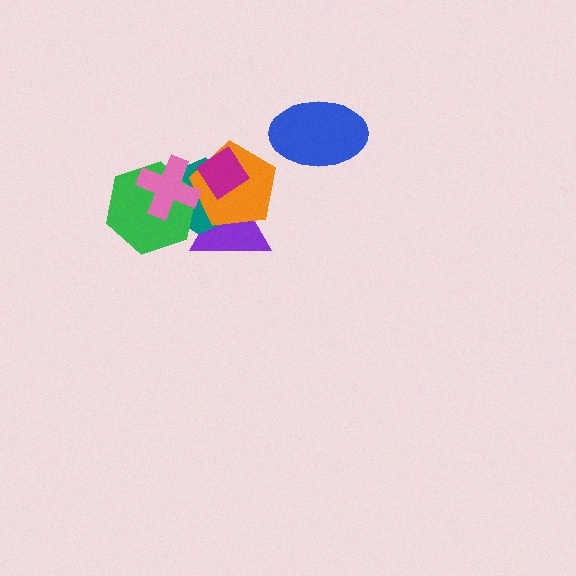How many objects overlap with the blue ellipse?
0 objects overlap with the blue ellipse.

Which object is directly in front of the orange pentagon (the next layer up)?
The magenta diamond is directly in front of the orange pentagon.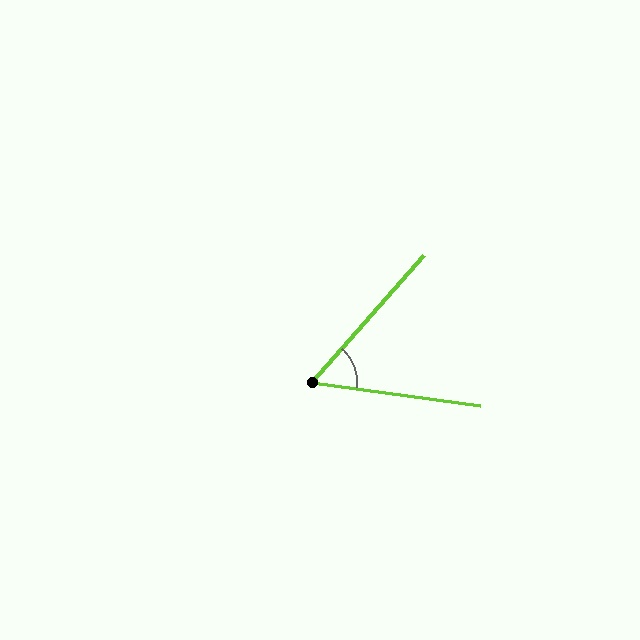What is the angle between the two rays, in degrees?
Approximately 56 degrees.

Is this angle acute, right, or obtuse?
It is acute.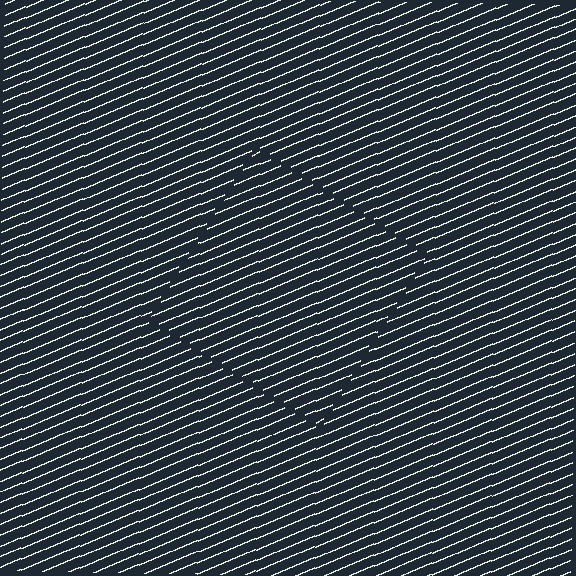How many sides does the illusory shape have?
4 sides — the line-ends trace a square.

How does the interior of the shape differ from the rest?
The interior of the shape contains the same grating, shifted by half a period — the contour is defined by the phase discontinuity where line-ends from the inner and outer gratings abut.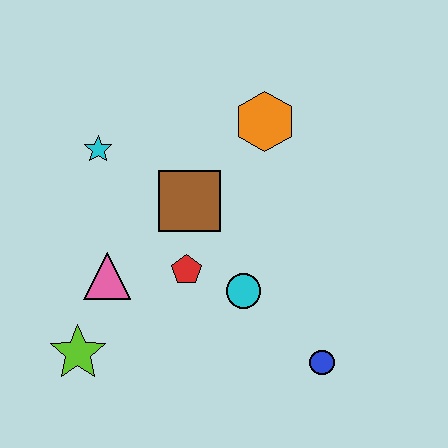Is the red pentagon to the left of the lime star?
No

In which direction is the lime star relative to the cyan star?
The lime star is below the cyan star.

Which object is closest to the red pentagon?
The cyan circle is closest to the red pentagon.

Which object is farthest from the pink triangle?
The blue circle is farthest from the pink triangle.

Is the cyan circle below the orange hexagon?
Yes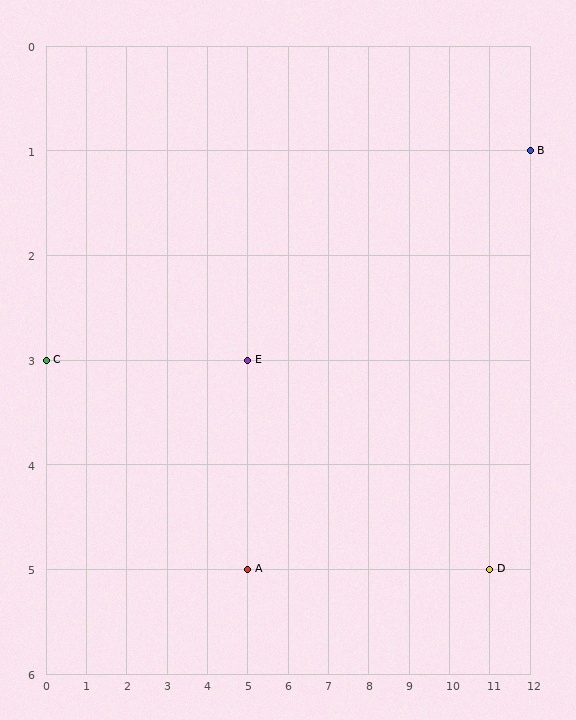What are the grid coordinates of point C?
Point C is at grid coordinates (0, 3).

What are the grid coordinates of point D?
Point D is at grid coordinates (11, 5).